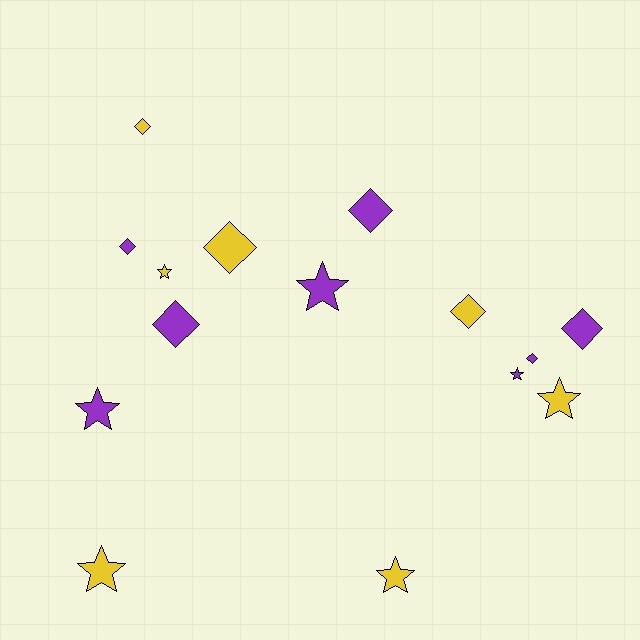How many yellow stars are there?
There are 4 yellow stars.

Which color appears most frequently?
Purple, with 8 objects.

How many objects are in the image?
There are 15 objects.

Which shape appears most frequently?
Diamond, with 8 objects.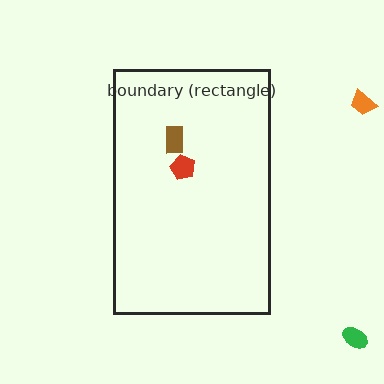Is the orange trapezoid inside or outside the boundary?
Outside.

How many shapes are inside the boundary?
2 inside, 2 outside.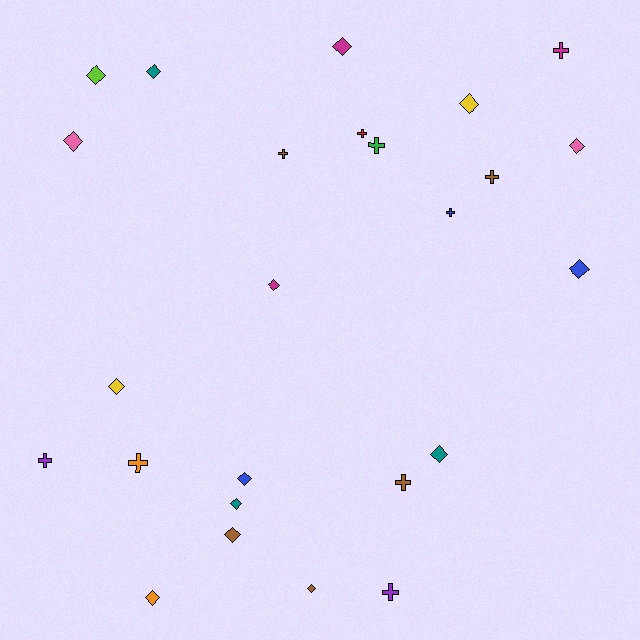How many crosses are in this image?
There are 10 crosses.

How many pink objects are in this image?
There are 2 pink objects.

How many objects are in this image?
There are 25 objects.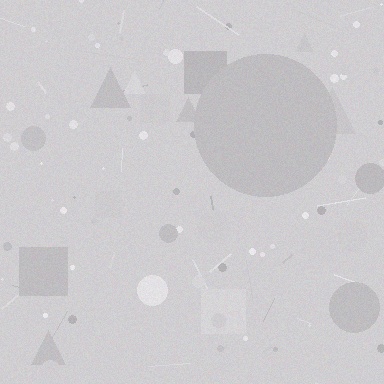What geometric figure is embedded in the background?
A circle is embedded in the background.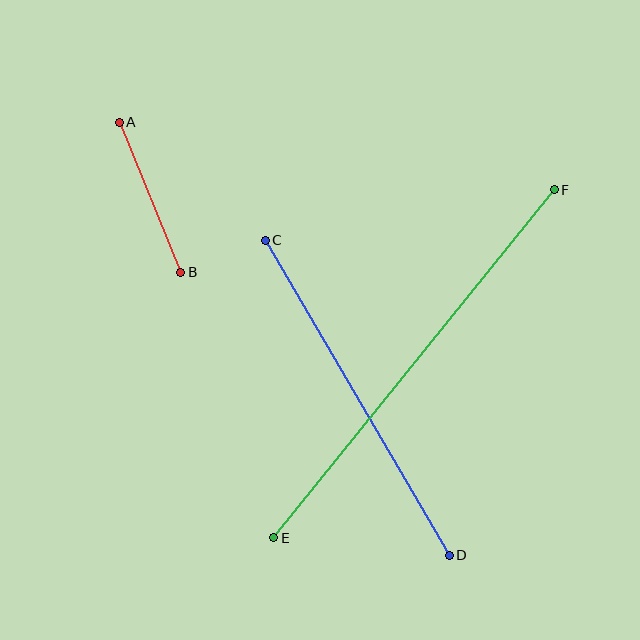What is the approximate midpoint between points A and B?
The midpoint is at approximately (150, 197) pixels.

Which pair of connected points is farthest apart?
Points E and F are farthest apart.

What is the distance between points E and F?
The distance is approximately 447 pixels.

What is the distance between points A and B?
The distance is approximately 162 pixels.